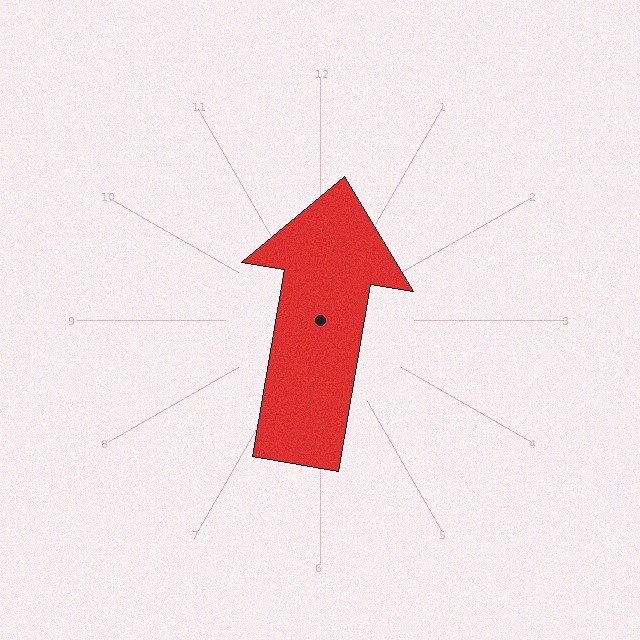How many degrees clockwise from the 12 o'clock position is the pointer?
Approximately 10 degrees.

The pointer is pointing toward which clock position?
Roughly 12 o'clock.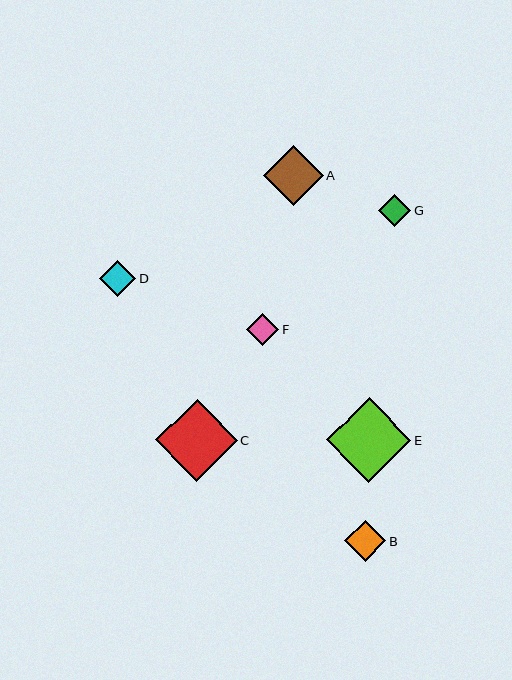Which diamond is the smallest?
Diamond F is the smallest with a size of approximately 32 pixels.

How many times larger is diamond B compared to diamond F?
Diamond B is approximately 1.3 times the size of diamond F.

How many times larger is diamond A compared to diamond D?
Diamond A is approximately 1.7 times the size of diamond D.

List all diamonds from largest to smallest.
From largest to smallest: E, C, A, B, D, G, F.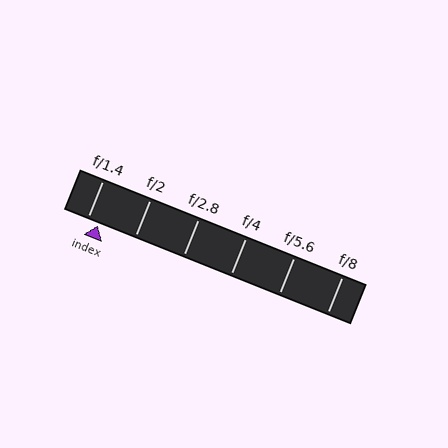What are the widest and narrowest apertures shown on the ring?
The widest aperture shown is f/1.4 and the narrowest is f/8.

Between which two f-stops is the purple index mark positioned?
The index mark is between f/1.4 and f/2.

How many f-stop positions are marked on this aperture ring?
There are 6 f-stop positions marked.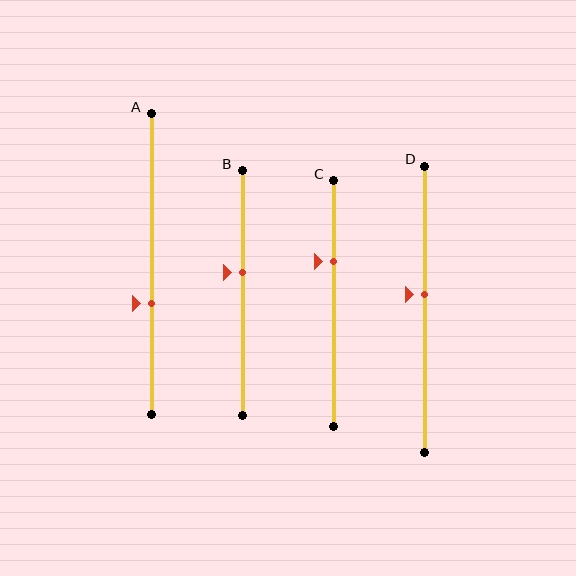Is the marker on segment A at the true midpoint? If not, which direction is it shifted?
No, the marker on segment A is shifted downward by about 13% of the segment length.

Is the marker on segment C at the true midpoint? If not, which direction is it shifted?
No, the marker on segment C is shifted upward by about 17% of the segment length.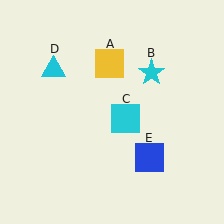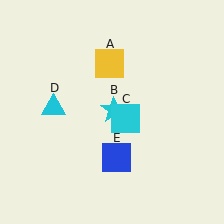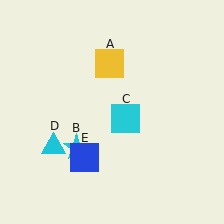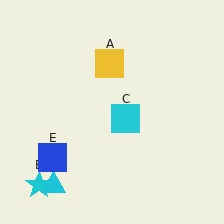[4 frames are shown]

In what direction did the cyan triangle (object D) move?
The cyan triangle (object D) moved down.